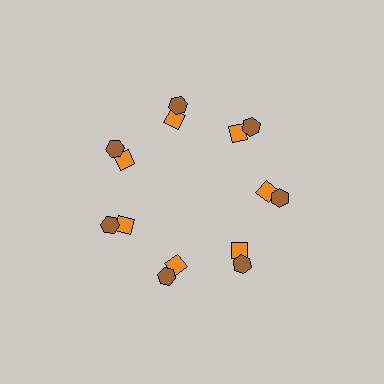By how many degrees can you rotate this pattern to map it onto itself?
The pattern maps onto itself every 51 degrees of rotation.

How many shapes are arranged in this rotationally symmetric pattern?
There are 14 shapes, arranged in 7 groups of 2.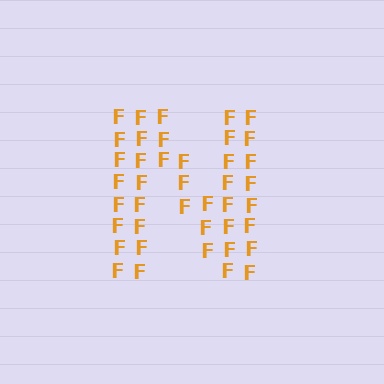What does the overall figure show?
The overall figure shows the letter N.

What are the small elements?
The small elements are letter F's.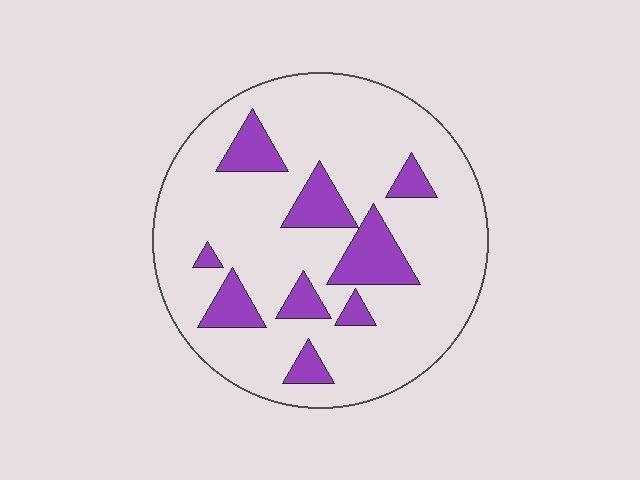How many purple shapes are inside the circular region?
9.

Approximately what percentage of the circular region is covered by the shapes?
Approximately 20%.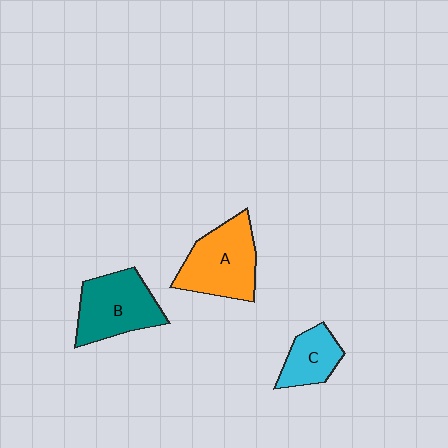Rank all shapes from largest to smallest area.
From largest to smallest: A (orange), B (teal), C (cyan).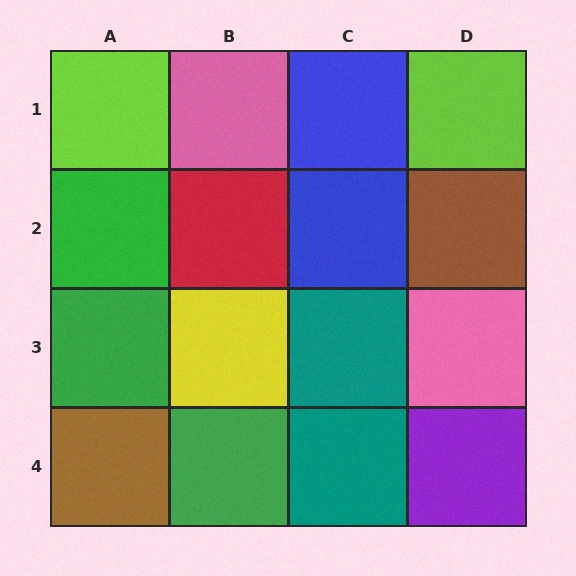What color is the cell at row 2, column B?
Red.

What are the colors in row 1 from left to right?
Lime, pink, blue, lime.